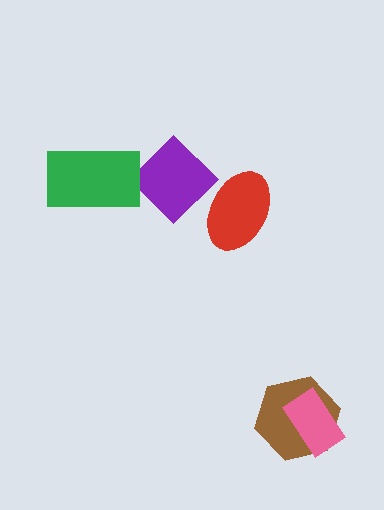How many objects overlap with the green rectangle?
1 object overlaps with the green rectangle.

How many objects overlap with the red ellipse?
1 object overlaps with the red ellipse.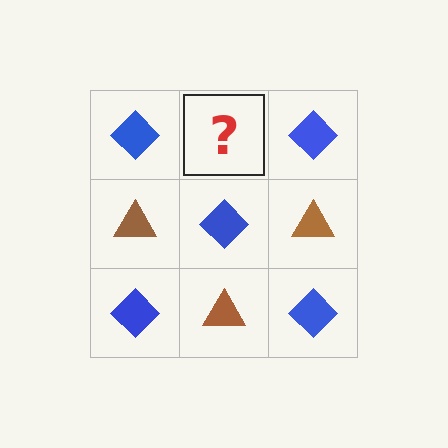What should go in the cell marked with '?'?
The missing cell should contain a brown triangle.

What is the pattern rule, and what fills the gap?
The rule is that it alternates blue diamond and brown triangle in a checkerboard pattern. The gap should be filled with a brown triangle.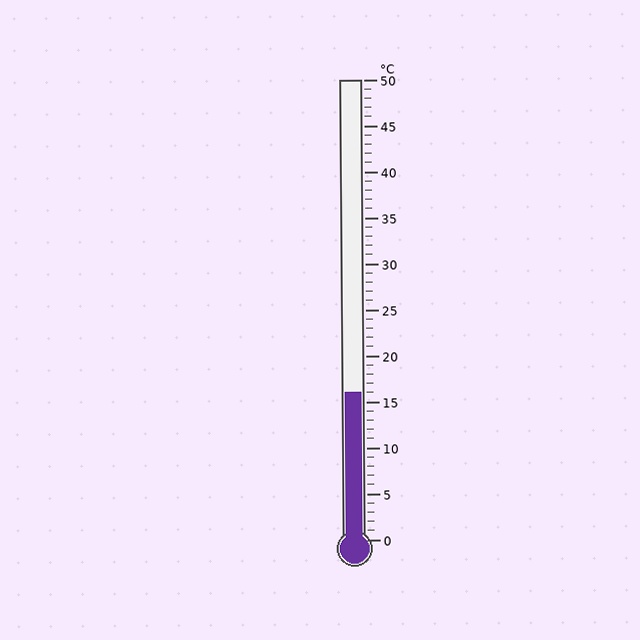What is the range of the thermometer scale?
The thermometer scale ranges from 0°C to 50°C.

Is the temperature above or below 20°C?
The temperature is below 20°C.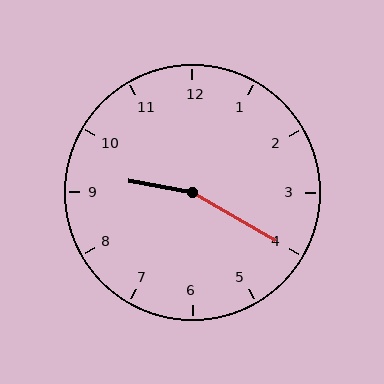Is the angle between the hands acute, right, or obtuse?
It is obtuse.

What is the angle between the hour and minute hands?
Approximately 160 degrees.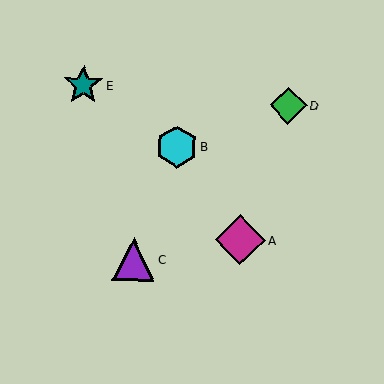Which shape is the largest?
The magenta diamond (labeled A) is the largest.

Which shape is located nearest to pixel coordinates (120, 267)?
The purple triangle (labeled C) at (133, 259) is nearest to that location.